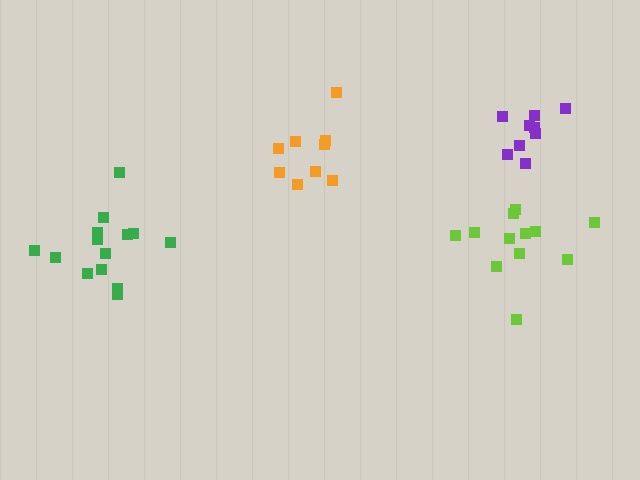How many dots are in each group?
Group 1: 14 dots, Group 2: 9 dots, Group 3: 9 dots, Group 4: 12 dots (44 total).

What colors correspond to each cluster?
The clusters are colored: green, purple, orange, lime.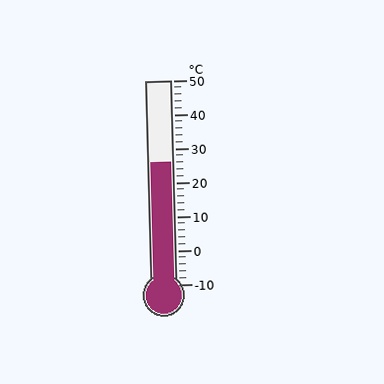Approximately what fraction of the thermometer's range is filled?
The thermometer is filled to approximately 60% of its range.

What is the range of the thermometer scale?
The thermometer scale ranges from -10°C to 50°C.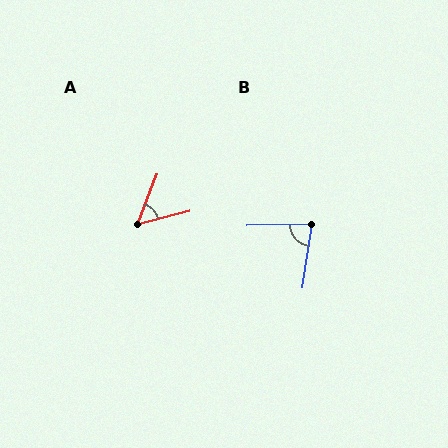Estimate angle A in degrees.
Approximately 54 degrees.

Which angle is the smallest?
A, at approximately 54 degrees.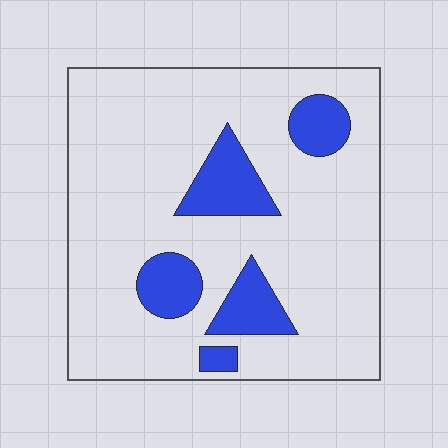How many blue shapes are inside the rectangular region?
5.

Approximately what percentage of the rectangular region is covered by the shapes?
Approximately 15%.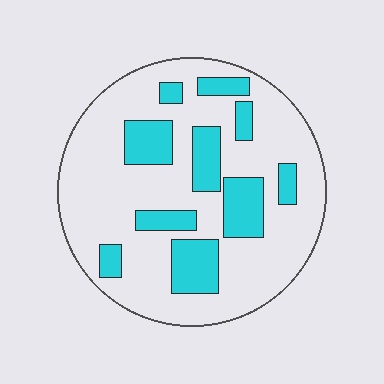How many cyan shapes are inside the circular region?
10.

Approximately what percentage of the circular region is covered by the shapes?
Approximately 25%.